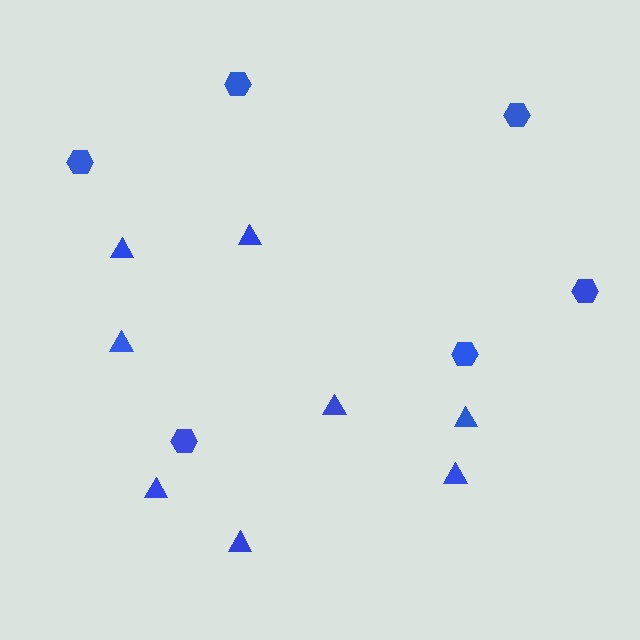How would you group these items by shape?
There are 2 groups: one group of hexagons (6) and one group of triangles (8).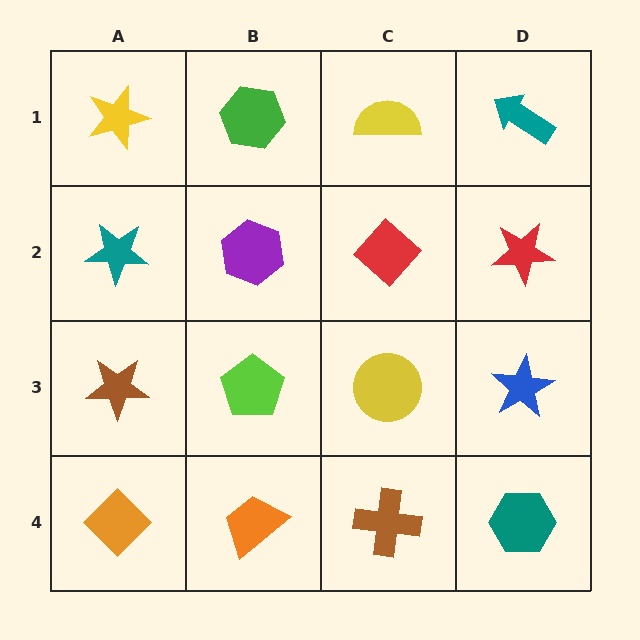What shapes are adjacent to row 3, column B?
A purple hexagon (row 2, column B), an orange trapezoid (row 4, column B), a brown star (row 3, column A), a yellow circle (row 3, column C).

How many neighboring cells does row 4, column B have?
3.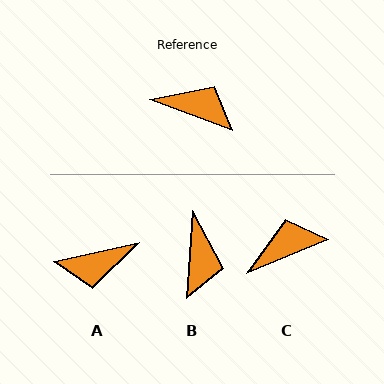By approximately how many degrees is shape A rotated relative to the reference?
Approximately 147 degrees clockwise.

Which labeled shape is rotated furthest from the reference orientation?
A, about 147 degrees away.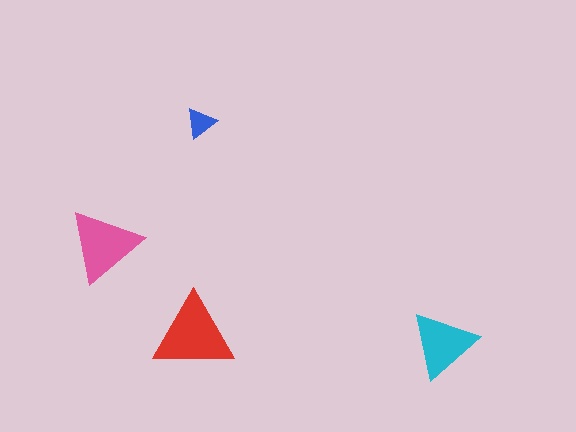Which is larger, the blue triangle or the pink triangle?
The pink one.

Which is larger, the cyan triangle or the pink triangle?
The pink one.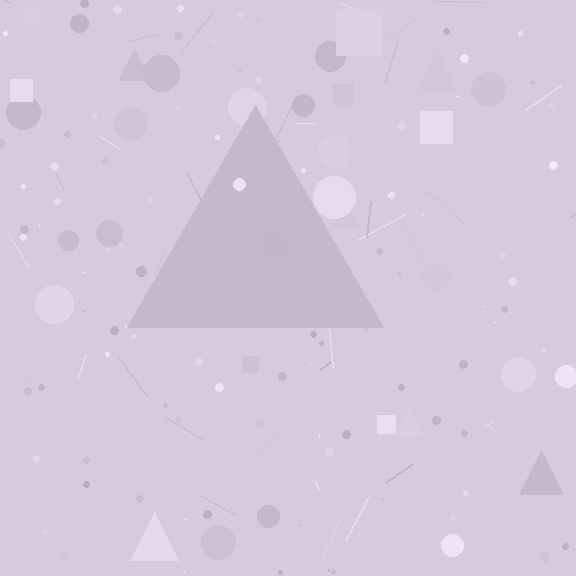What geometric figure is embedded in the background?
A triangle is embedded in the background.